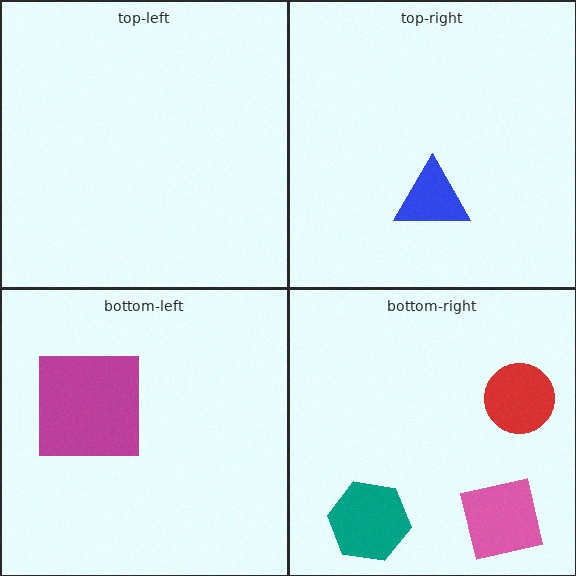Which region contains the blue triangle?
The top-right region.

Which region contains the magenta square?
The bottom-left region.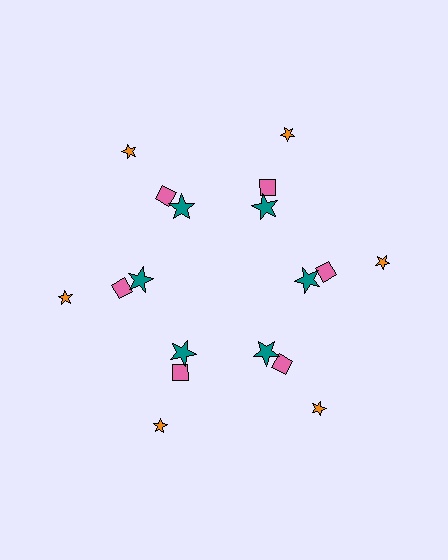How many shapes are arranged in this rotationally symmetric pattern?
There are 18 shapes, arranged in 6 groups of 3.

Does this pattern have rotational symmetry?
Yes, this pattern has 6-fold rotational symmetry. It looks the same after rotating 60 degrees around the center.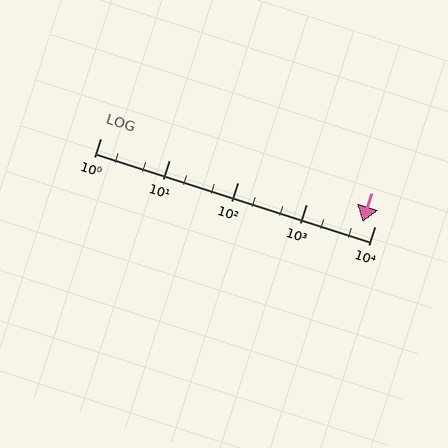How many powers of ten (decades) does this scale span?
The scale spans 4 decades, from 1 to 10000.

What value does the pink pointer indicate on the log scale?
The pointer indicates approximately 6600.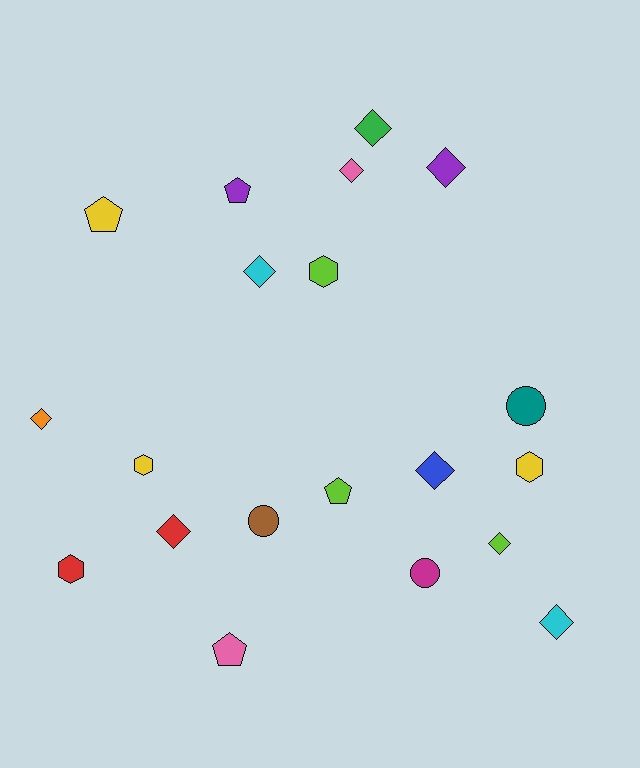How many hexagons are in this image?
There are 4 hexagons.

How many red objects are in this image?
There are 2 red objects.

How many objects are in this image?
There are 20 objects.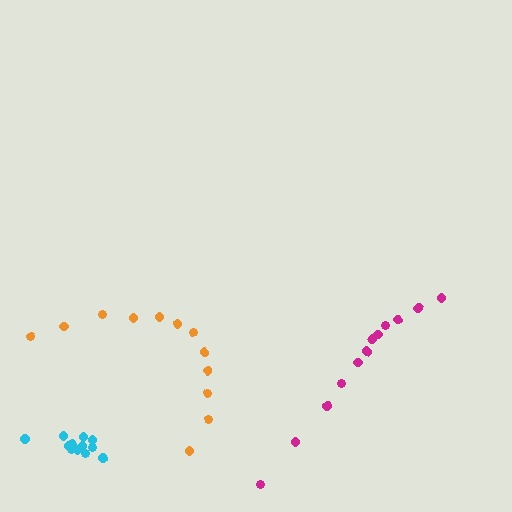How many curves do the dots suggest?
There are 3 distinct paths.